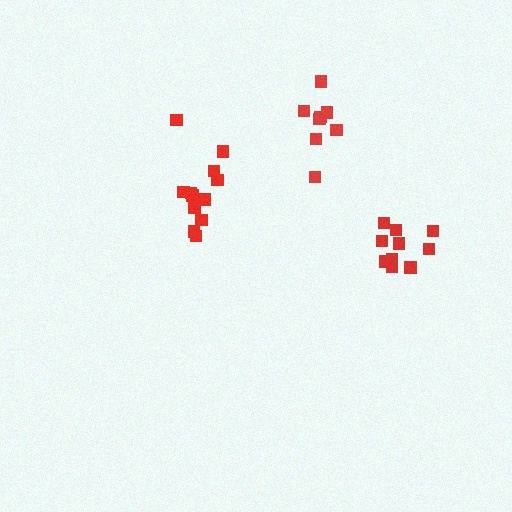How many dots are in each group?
Group 1: 8 dots, Group 2: 10 dots, Group 3: 12 dots (30 total).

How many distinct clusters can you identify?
There are 3 distinct clusters.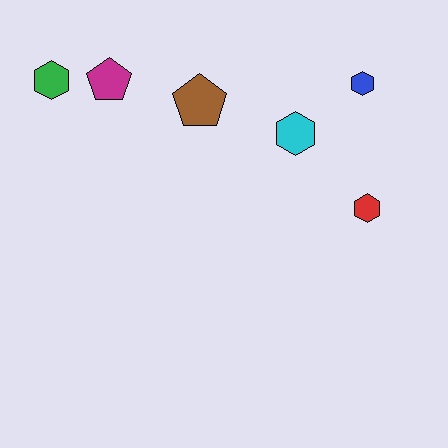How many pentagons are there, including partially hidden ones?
There are 2 pentagons.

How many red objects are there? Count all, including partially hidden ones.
There is 1 red object.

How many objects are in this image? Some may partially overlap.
There are 6 objects.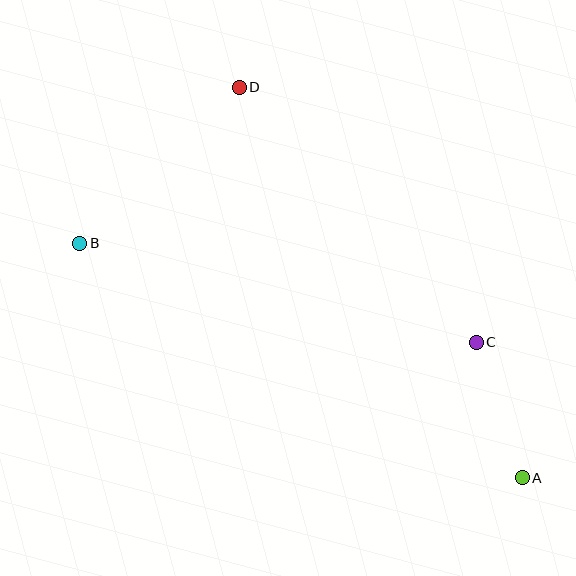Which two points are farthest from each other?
Points A and B are farthest from each other.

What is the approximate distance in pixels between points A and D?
The distance between A and D is approximately 482 pixels.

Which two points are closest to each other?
Points A and C are closest to each other.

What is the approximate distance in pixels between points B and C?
The distance between B and C is approximately 409 pixels.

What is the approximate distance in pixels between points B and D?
The distance between B and D is approximately 223 pixels.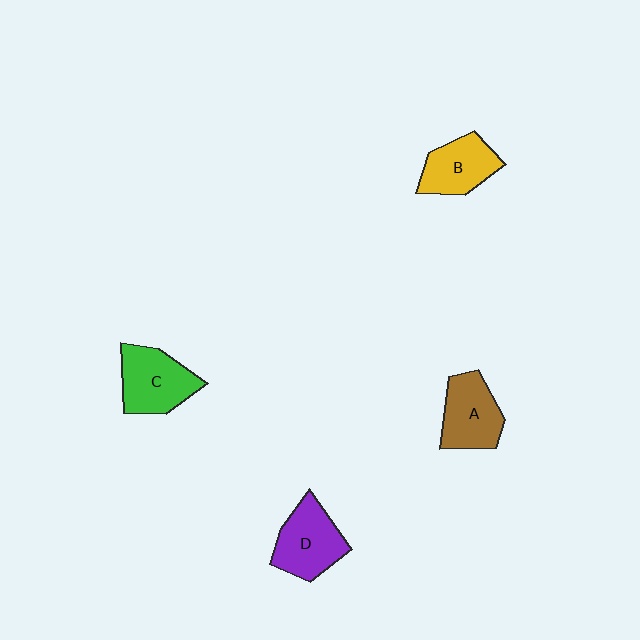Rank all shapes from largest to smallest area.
From largest to smallest: C (green), D (purple), A (brown), B (yellow).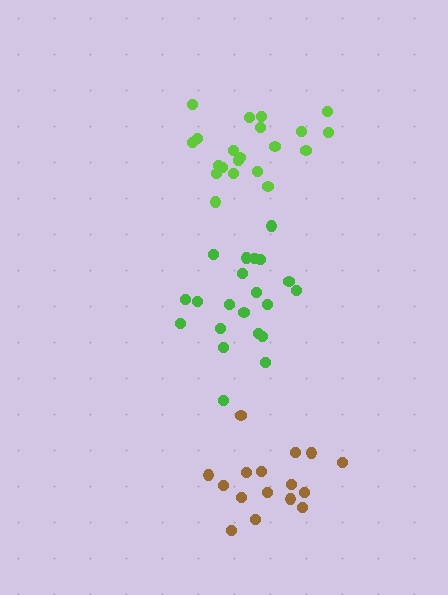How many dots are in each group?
Group 1: 21 dots, Group 2: 21 dots, Group 3: 16 dots (58 total).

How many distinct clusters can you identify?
There are 3 distinct clusters.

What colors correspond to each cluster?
The clusters are colored: lime, green, brown.